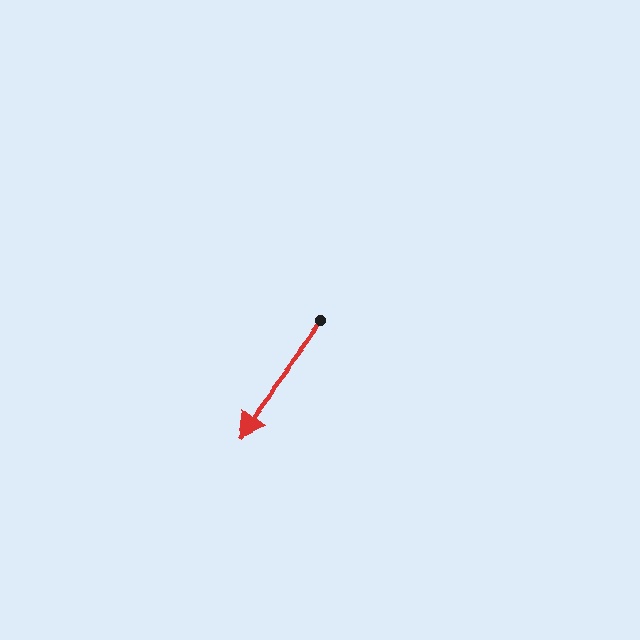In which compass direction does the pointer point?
Southwest.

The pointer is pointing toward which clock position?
Roughly 7 o'clock.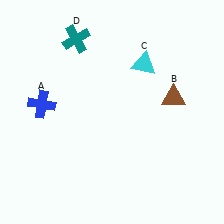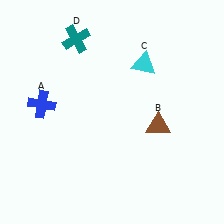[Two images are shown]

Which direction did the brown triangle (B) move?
The brown triangle (B) moved down.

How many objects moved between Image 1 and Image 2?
1 object moved between the two images.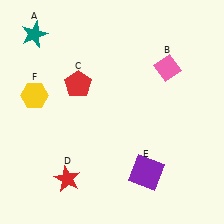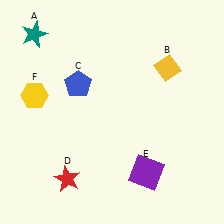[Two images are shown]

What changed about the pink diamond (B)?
In Image 1, B is pink. In Image 2, it changed to yellow.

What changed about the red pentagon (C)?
In Image 1, C is red. In Image 2, it changed to blue.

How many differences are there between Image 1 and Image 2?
There are 2 differences between the two images.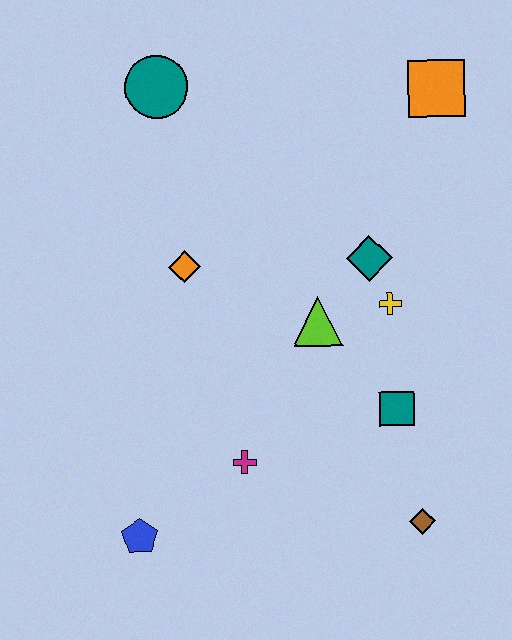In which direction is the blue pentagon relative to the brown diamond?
The blue pentagon is to the left of the brown diamond.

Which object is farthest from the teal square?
The teal circle is farthest from the teal square.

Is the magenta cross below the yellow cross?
Yes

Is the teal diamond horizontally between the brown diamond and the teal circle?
Yes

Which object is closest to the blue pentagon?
The magenta cross is closest to the blue pentagon.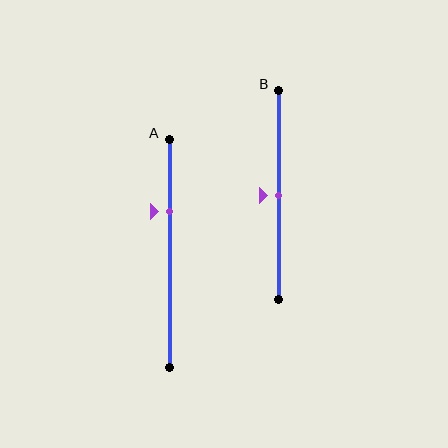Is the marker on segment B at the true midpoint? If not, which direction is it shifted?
Yes, the marker on segment B is at the true midpoint.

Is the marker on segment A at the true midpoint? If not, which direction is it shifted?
No, the marker on segment A is shifted upward by about 18% of the segment length.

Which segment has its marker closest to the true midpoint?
Segment B has its marker closest to the true midpoint.